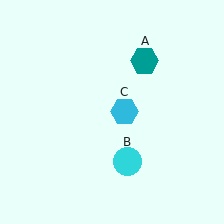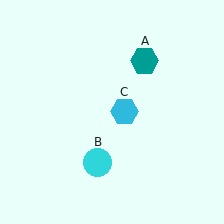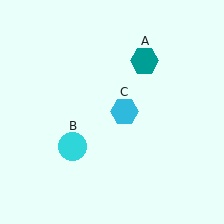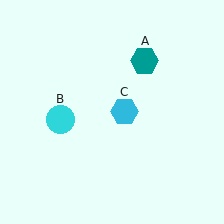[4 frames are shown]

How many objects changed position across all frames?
1 object changed position: cyan circle (object B).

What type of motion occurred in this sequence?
The cyan circle (object B) rotated clockwise around the center of the scene.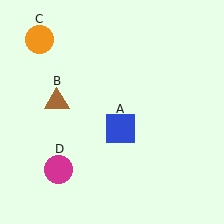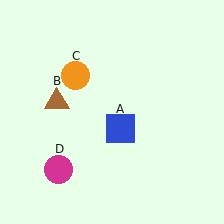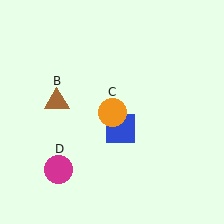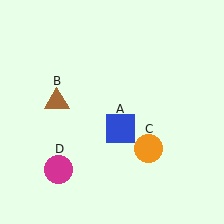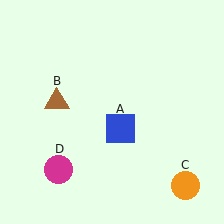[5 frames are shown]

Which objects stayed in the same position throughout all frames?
Blue square (object A) and brown triangle (object B) and magenta circle (object D) remained stationary.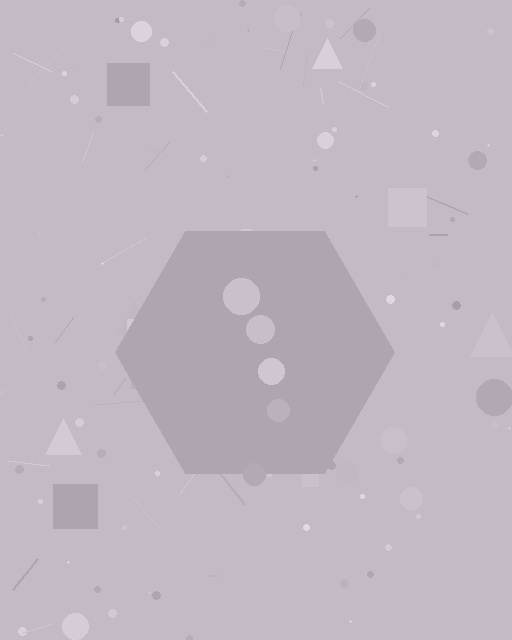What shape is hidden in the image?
A hexagon is hidden in the image.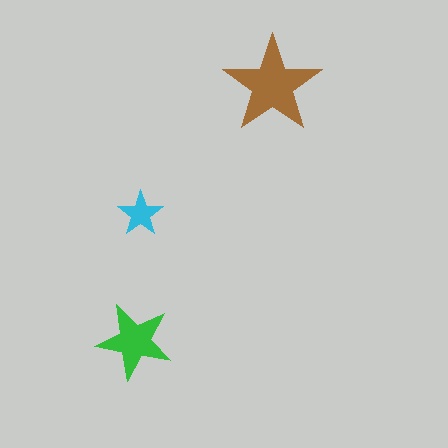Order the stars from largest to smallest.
the brown one, the green one, the cyan one.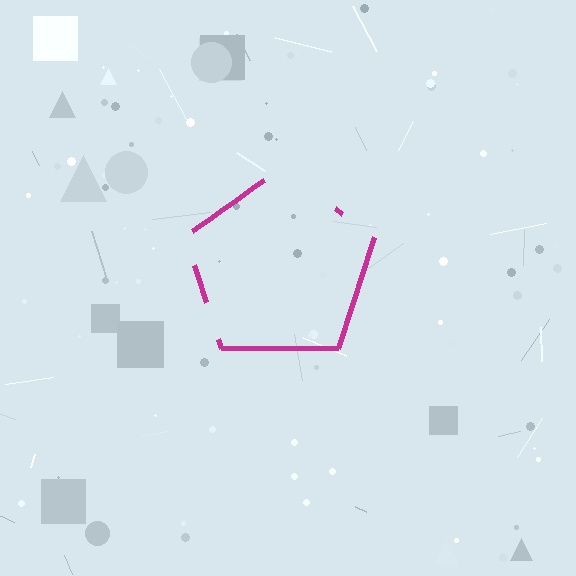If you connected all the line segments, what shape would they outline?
They would outline a pentagon.